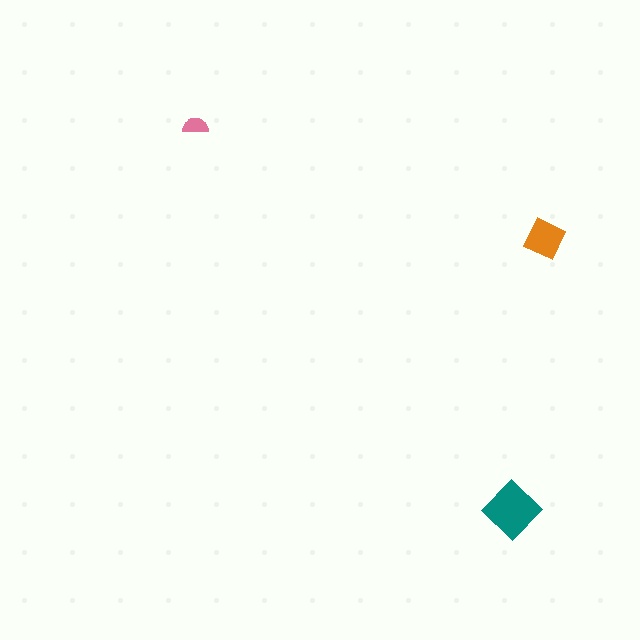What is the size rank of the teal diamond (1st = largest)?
1st.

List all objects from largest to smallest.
The teal diamond, the orange diamond, the pink semicircle.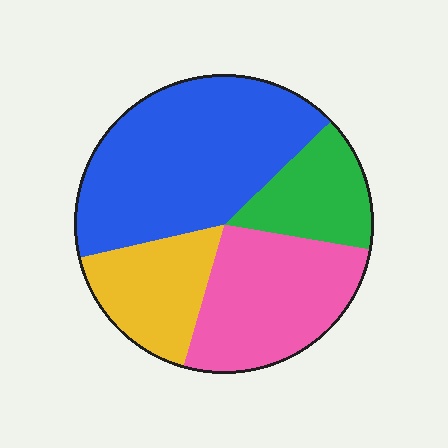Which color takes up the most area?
Blue, at roughly 40%.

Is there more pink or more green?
Pink.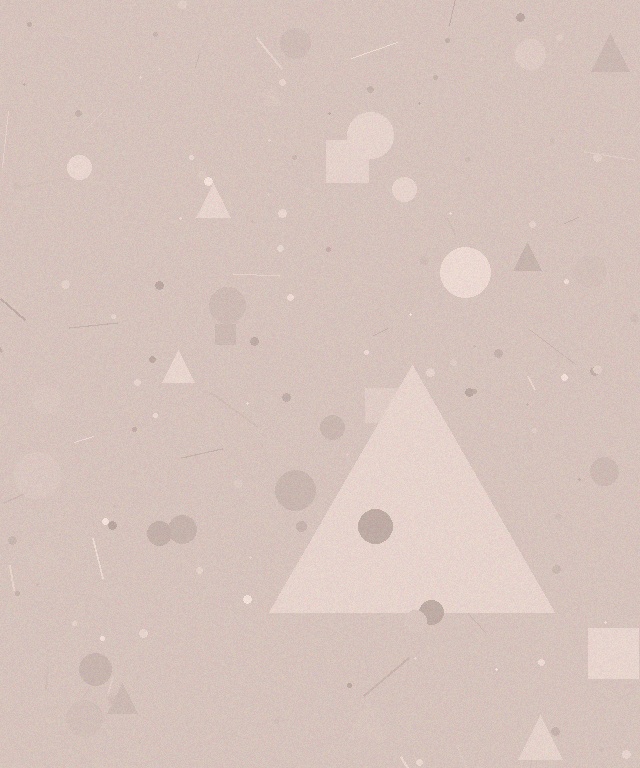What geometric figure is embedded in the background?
A triangle is embedded in the background.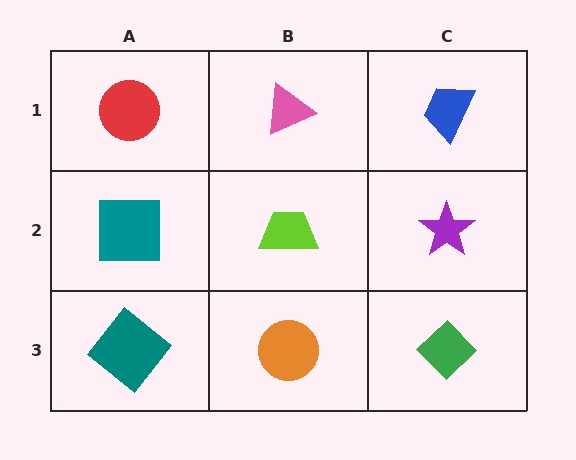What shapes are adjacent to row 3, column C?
A purple star (row 2, column C), an orange circle (row 3, column B).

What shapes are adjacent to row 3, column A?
A teal square (row 2, column A), an orange circle (row 3, column B).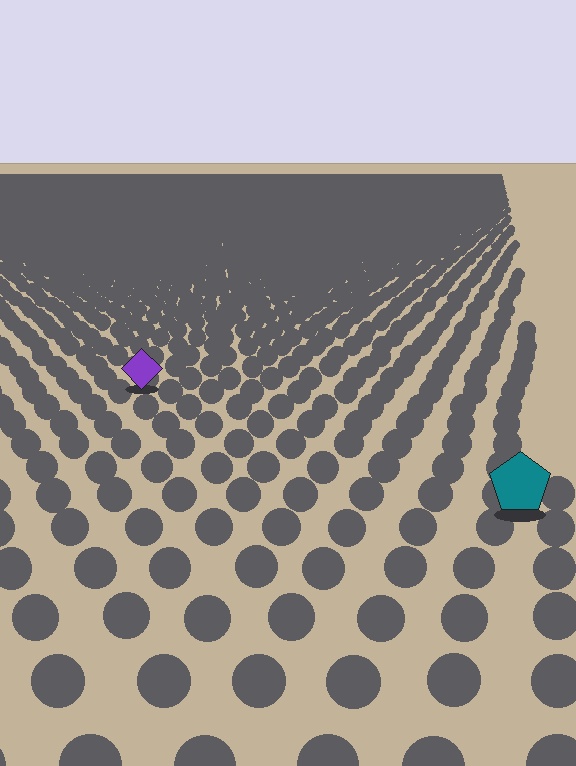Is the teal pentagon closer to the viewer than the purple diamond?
Yes. The teal pentagon is closer — you can tell from the texture gradient: the ground texture is coarser near it.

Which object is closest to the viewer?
The teal pentagon is closest. The texture marks near it are larger and more spread out.